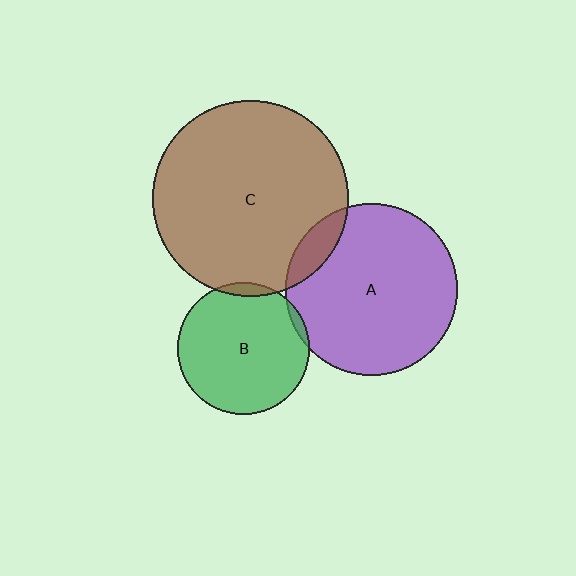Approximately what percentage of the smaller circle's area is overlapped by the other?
Approximately 5%.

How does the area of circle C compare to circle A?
Approximately 1.3 times.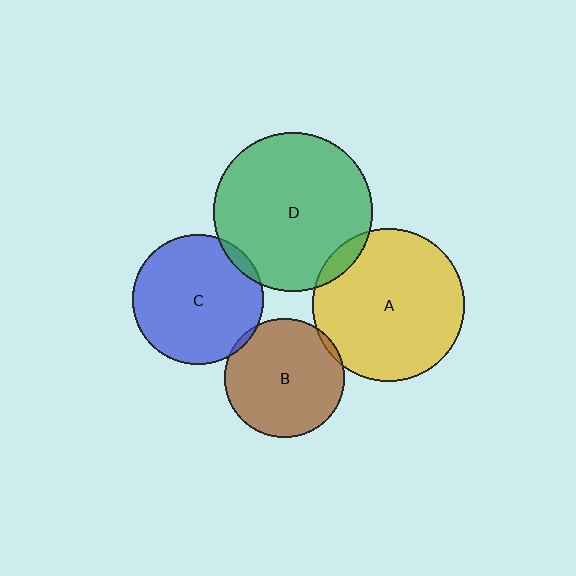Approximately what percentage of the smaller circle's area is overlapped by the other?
Approximately 5%.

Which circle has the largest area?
Circle D (green).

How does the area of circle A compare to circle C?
Approximately 1.4 times.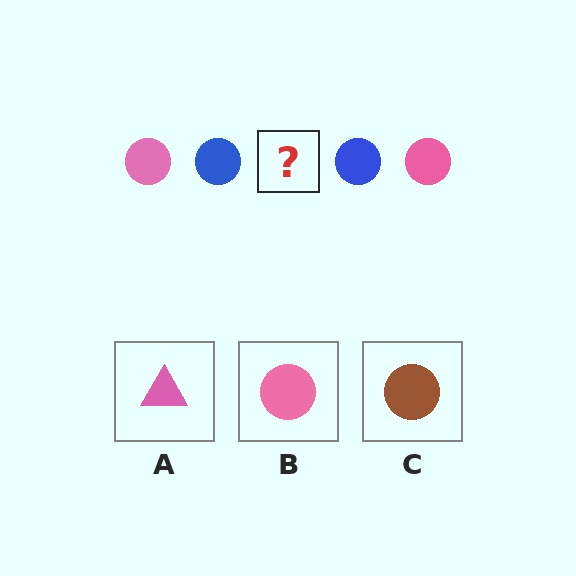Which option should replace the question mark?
Option B.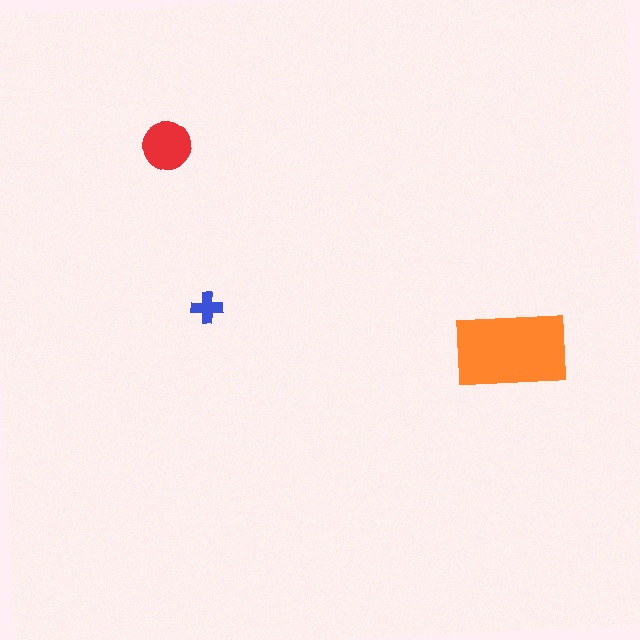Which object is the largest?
The orange rectangle.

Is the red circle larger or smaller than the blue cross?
Larger.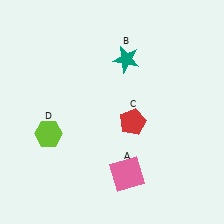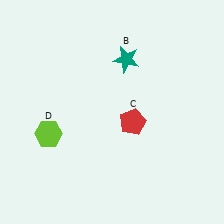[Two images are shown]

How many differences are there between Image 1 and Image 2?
There is 1 difference between the two images.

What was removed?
The pink square (A) was removed in Image 2.